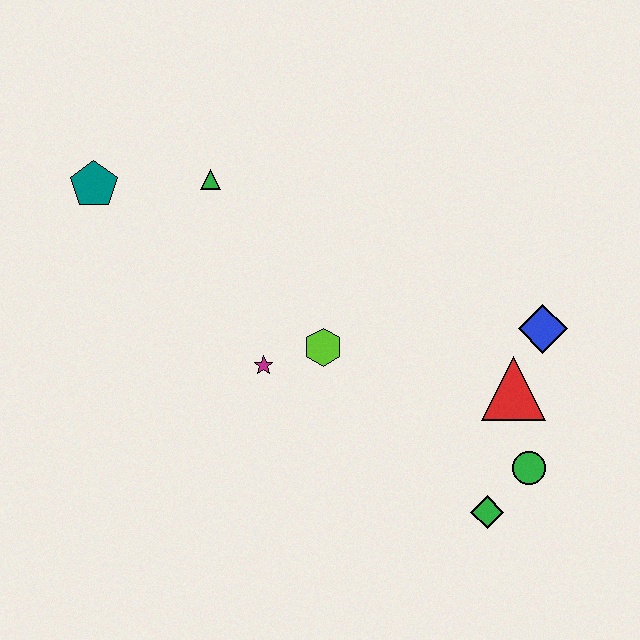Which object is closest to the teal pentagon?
The green triangle is closest to the teal pentagon.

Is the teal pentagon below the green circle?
No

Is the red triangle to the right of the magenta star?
Yes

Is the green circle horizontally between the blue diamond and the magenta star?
Yes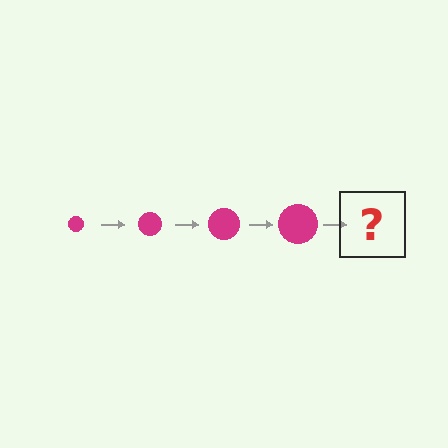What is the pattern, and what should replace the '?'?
The pattern is that the circle gets progressively larger each step. The '?' should be a magenta circle, larger than the previous one.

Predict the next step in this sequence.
The next step is a magenta circle, larger than the previous one.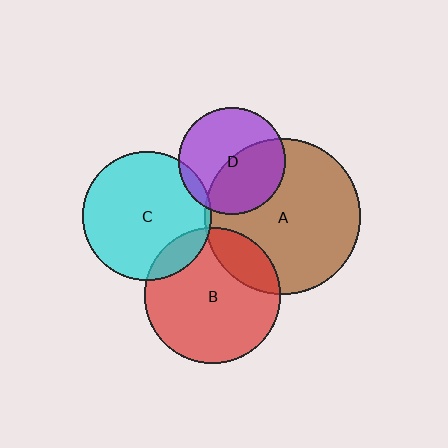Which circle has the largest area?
Circle A (brown).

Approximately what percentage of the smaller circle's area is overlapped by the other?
Approximately 10%.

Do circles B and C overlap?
Yes.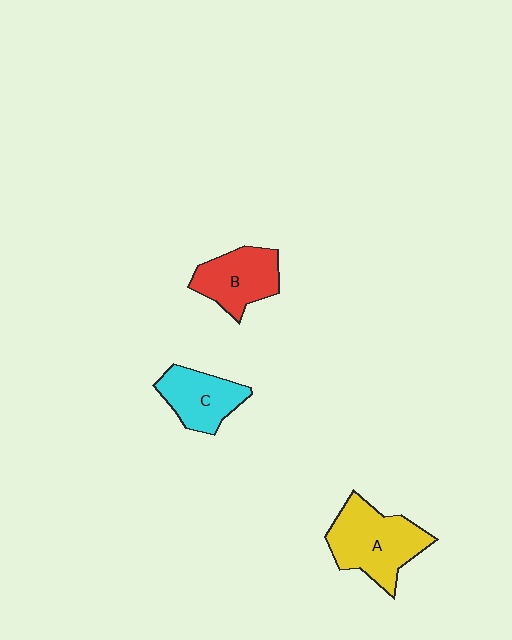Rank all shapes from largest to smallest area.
From largest to smallest: A (yellow), B (red), C (cyan).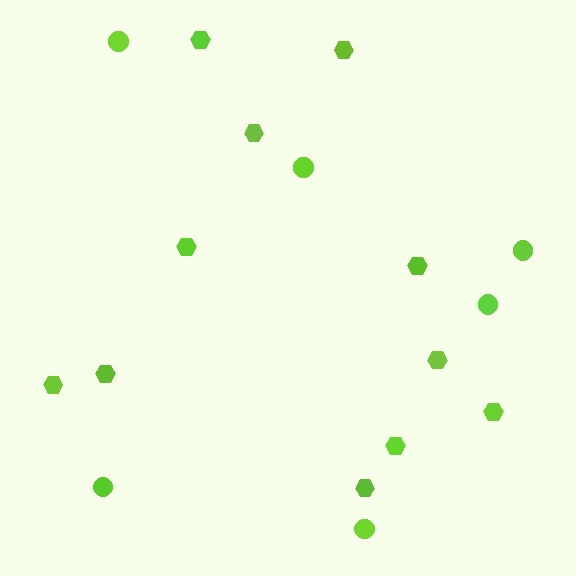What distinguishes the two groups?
There are 2 groups: one group of circles (6) and one group of hexagons (11).